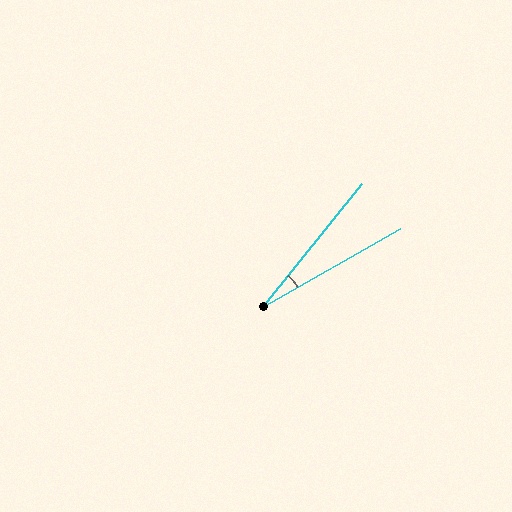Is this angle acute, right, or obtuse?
It is acute.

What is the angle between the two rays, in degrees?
Approximately 22 degrees.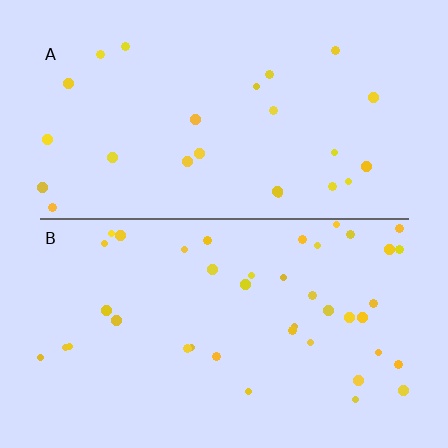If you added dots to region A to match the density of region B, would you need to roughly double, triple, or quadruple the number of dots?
Approximately double.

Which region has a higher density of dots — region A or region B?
B (the bottom).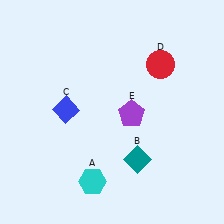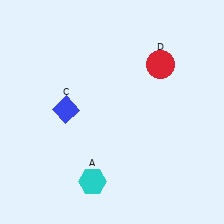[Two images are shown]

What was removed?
The purple pentagon (E), the teal diamond (B) were removed in Image 2.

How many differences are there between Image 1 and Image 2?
There are 2 differences between the two images.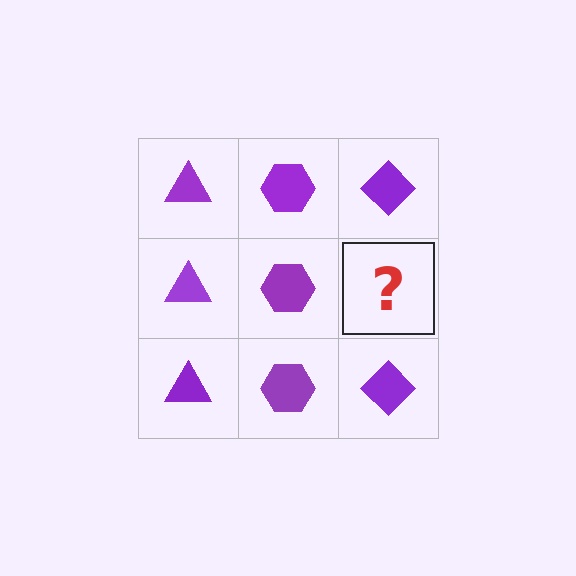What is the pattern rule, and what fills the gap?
The rule is that each column has a consistent shape. The gap should be filled with a purple diamond.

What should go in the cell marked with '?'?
The missing cell should contain a purple diamond.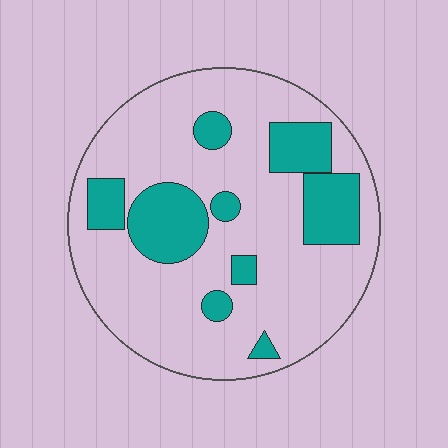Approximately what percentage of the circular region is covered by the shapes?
Approximately 25%.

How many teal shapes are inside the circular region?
9.